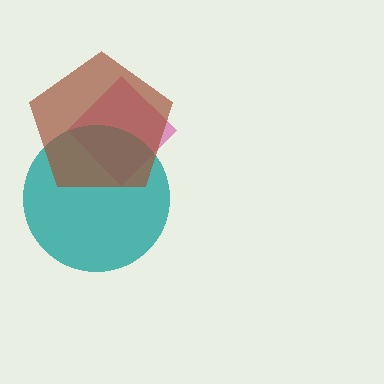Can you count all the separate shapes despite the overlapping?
Yes, there are 3 separate shapes.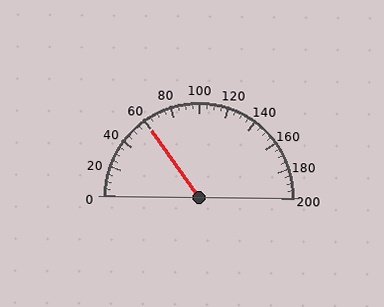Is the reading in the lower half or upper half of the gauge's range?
The reading is in the lower half of the range (0 to 200).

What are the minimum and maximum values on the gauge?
The gauge ranges from 0 to 200.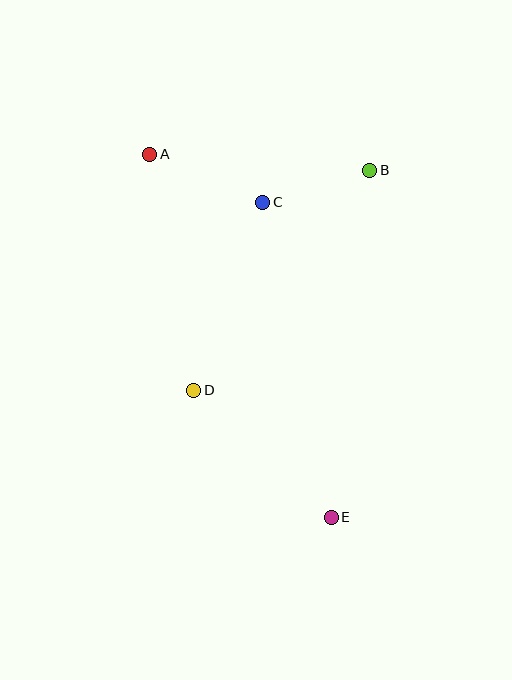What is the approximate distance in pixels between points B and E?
The distance between B and E is approximately 349 pixels.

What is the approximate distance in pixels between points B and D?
The distance between B and D is approximately 282 pixels.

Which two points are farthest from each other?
Points A and E are farthest from each other.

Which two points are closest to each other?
Points B and C are closest to each other.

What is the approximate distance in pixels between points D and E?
The distance between D and E is approximately 187 pixels.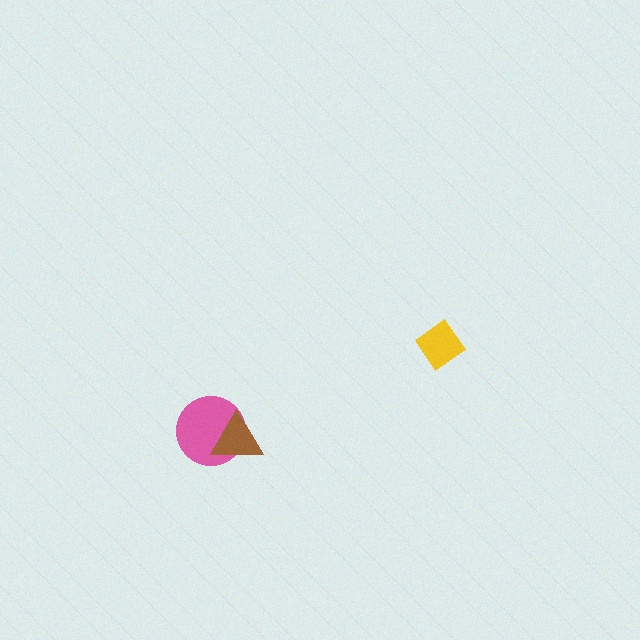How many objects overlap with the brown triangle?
1 object overlaps with the brown triangle.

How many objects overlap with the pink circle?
1 object overlaps with the pink circle.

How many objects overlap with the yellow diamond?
0 objects overlap with the yellow diamond.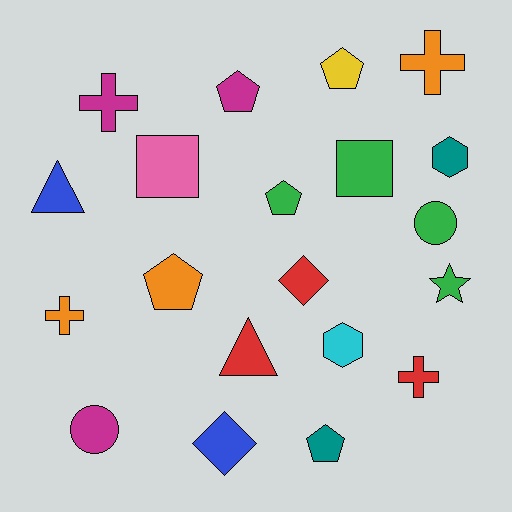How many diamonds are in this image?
There are 2 diamonds.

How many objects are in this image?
There are 20 objects.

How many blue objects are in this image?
There are 2 blue objects.